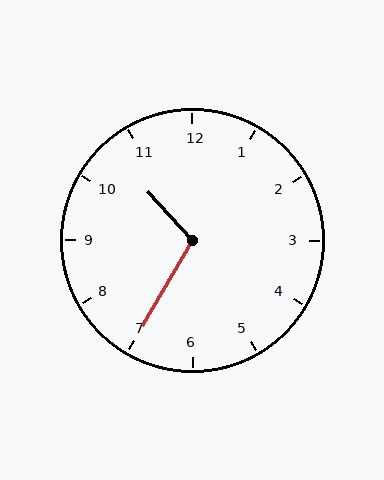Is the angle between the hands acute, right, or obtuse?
It is obtuse.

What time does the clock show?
10:35.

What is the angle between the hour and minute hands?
Approximately 108 degrees.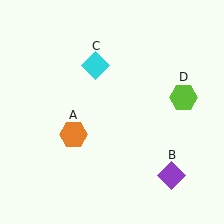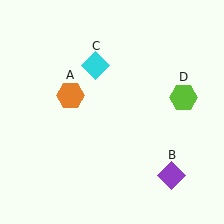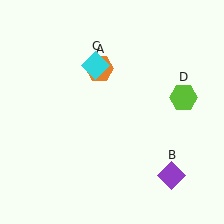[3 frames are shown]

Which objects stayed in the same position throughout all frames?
Purple diamond (object B) and cyan diamond (object C) and lime hexagon (object D) remained stationary.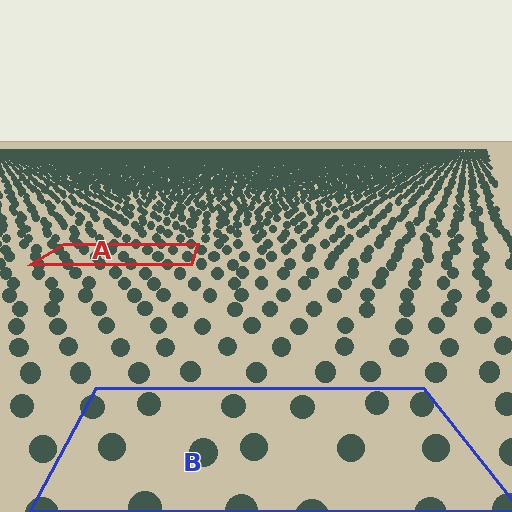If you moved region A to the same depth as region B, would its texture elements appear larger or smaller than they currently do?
They would appear larger. At a closer depth, the same texture elements are projected at a bigger on-screen size.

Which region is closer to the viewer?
Region B is closer. The texture elements there are larger and more spread out.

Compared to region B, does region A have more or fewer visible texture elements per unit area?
Region A has more texture elements per unit area — they are packed more densely because it is farther away.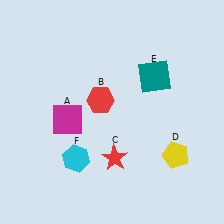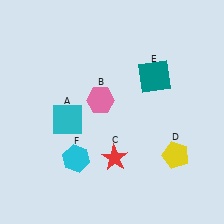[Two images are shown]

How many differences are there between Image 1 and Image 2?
There are 2 differences between the two images.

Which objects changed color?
A changed from magenta to cyan. B changed from red to pink.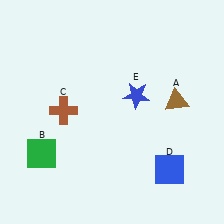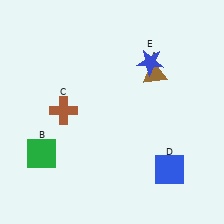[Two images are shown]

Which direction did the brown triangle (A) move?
The brown triangle (A) moved up.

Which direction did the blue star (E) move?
The blue star (E) moved up.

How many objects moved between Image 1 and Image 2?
2 objects moved between the two images.